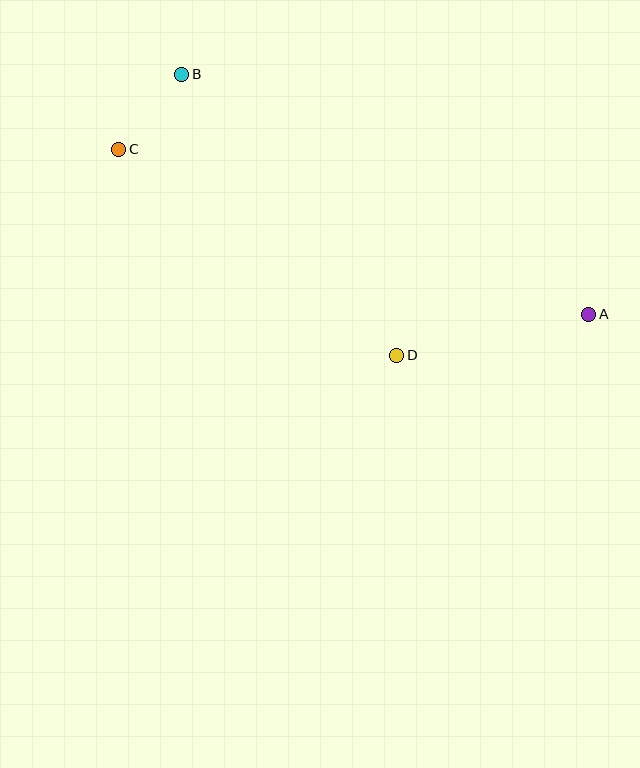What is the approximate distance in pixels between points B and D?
The distance between B and D is approximately 353 pixels.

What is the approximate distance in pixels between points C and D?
The distance between C and D is approximately 346 pixels.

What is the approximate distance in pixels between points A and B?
The distance between A and B is approximately 472 pixels.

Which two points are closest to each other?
Points B and C are closest to each other.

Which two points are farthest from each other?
Points A and C are farthest from each other.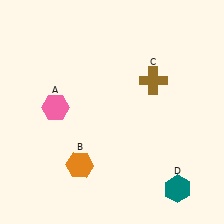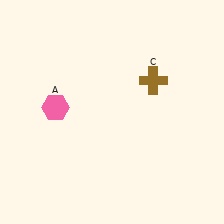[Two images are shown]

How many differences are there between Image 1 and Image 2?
There are 2 differences between the two images.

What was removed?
The orange hexagon (B), the teal hexagon (D) were removed in Image 2.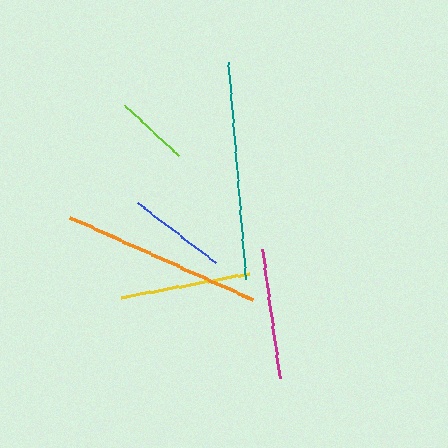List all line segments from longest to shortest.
From longest to shortest: teal, orange, yellow, magenta, blue, lime.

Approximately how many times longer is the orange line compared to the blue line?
The orange line is approximately 2.1 times the length of the blue line.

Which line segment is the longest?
The teal line is the longest at approximately 217 pixels.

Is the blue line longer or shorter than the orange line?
The orange line is longer than the blue line.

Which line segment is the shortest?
The lime line is the shortest at approximately 74 pixels.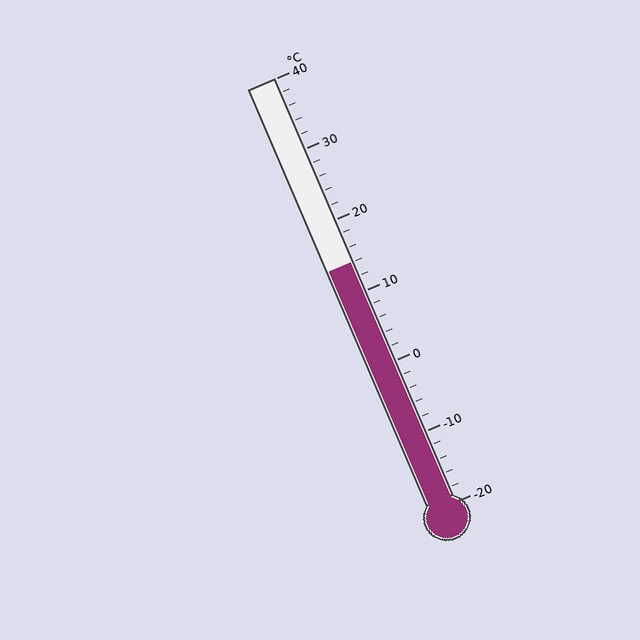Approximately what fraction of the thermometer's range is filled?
The thermometer is filled to approximately 55% of its range.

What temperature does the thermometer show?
The thermometer shows approximately 14°C.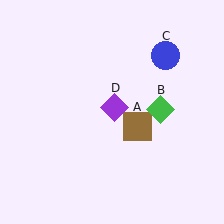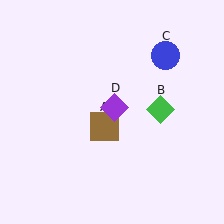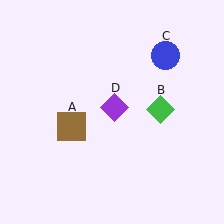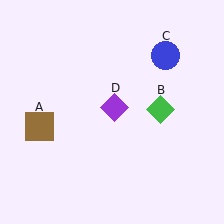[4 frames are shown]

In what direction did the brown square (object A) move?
The brown square (object A) moved left.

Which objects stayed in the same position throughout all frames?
Green diamond (object B) and blue circle (object C) and purple diamond (object D) remained stationary.